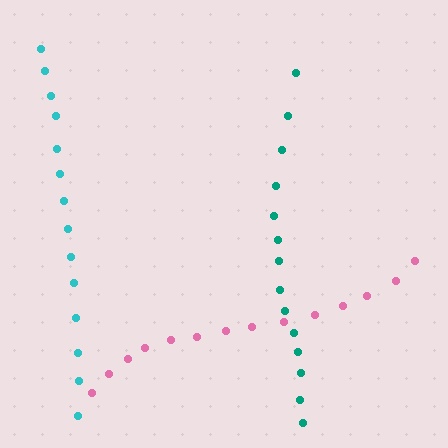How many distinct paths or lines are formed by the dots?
There are 3 distinct paths.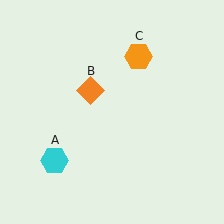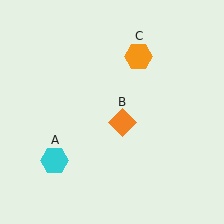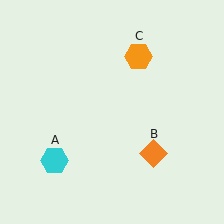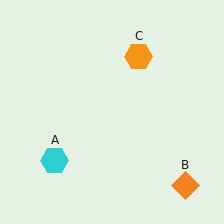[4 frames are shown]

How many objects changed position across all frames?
1 object changed position: orange diamond (object B).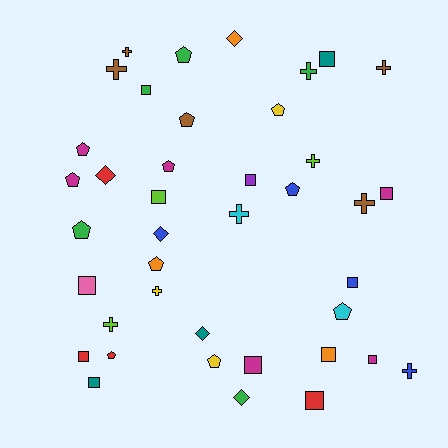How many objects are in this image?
There are 40 objects.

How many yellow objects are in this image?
There are 3 yellow objects.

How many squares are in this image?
There are 13 squares.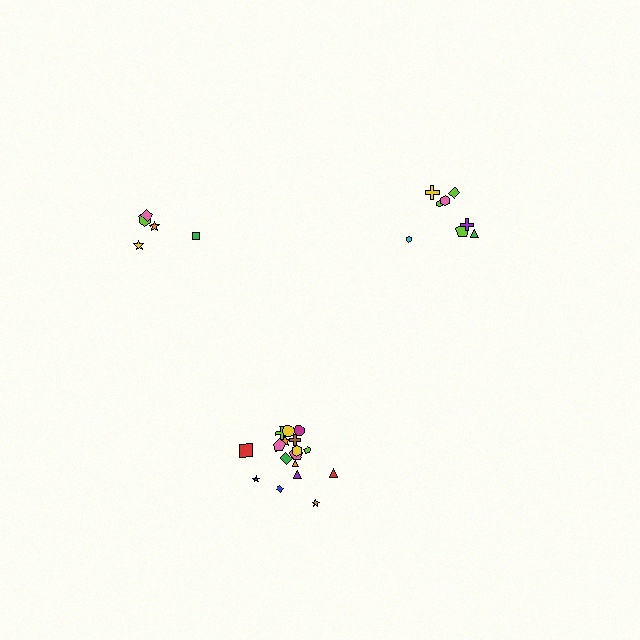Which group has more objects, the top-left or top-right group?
The top-right group.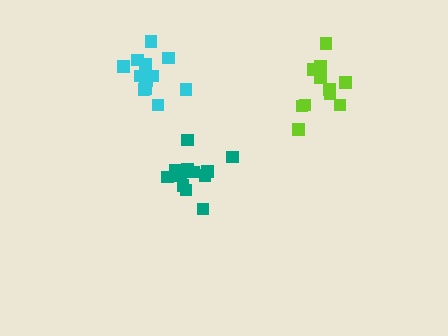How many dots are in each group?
Group 1: 12 dots, Group 2: 12 dots, Group 3: 12 dots (36 total).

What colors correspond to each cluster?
The clusters are colored: lime, teal, cyan.